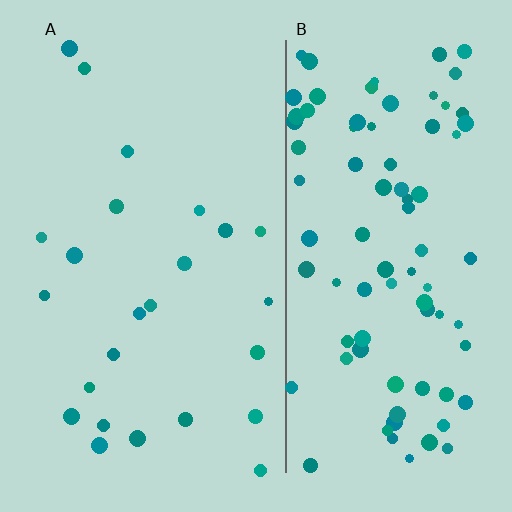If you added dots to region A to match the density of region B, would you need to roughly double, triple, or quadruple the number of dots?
Approximately quadruple.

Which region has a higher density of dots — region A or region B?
B (the right).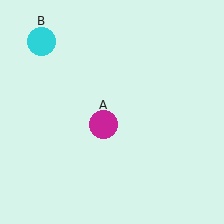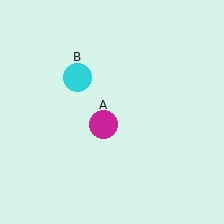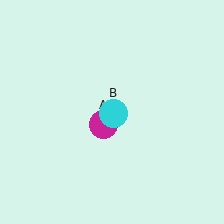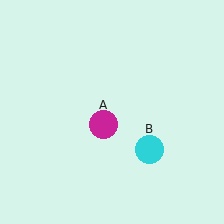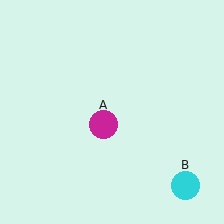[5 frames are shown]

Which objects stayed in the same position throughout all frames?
Magenta circle (object A) remained stationary.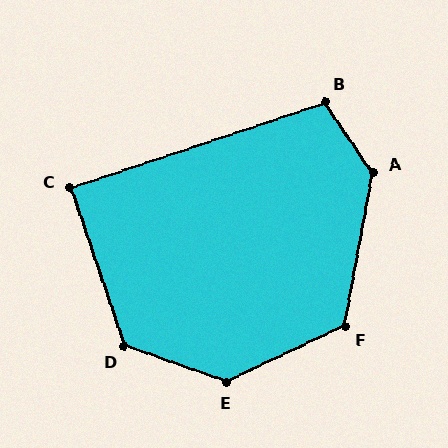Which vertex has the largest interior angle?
E, at approximately 135 degrees.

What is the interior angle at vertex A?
Approximately 135 degrees (obtuse).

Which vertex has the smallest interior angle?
C, at approximately 90 degrees.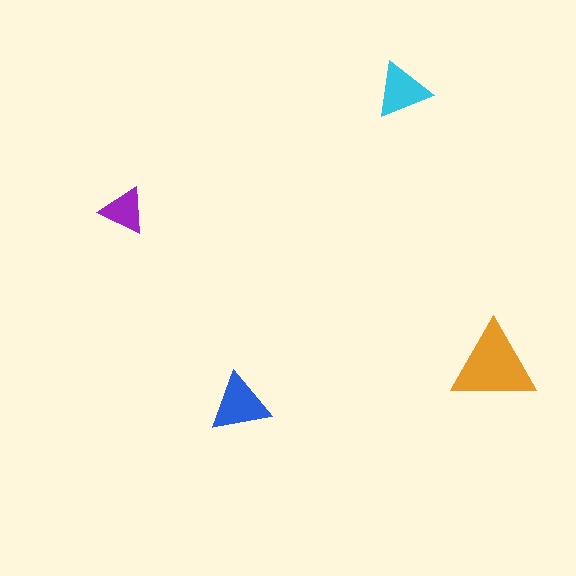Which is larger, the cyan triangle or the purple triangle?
The cyan one.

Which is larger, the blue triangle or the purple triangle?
The blue one.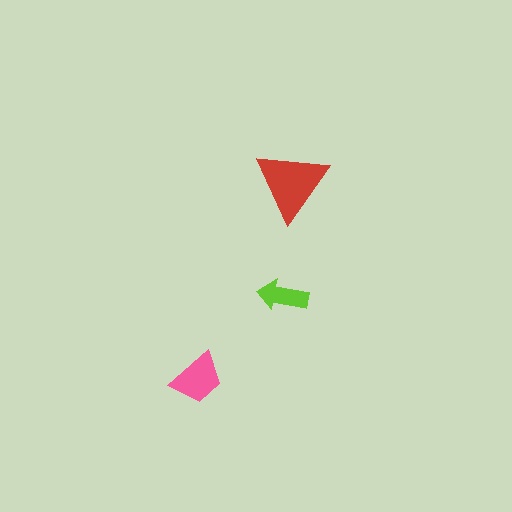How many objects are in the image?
There are 3 objects in the image.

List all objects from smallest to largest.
The lime arrow, the pink trapezoid, the red triangle.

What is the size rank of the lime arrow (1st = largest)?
3rd.